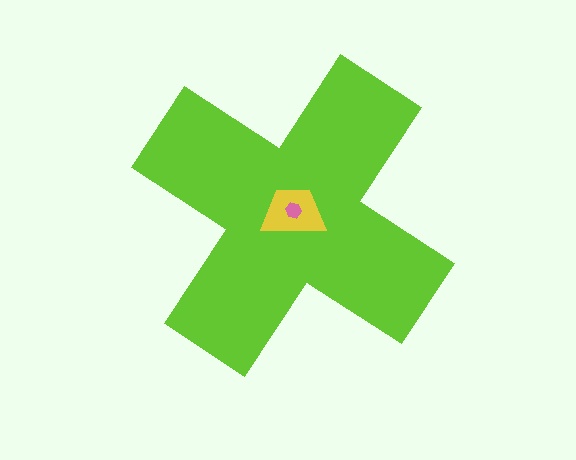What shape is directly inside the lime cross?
The yellow trapezoid.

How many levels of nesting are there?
3.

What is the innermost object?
The pink hexagon.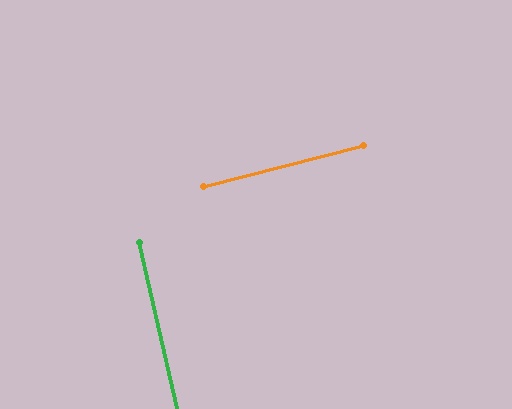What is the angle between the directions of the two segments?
Approximately 89 degrees.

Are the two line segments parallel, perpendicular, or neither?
Perpendicular — they meet at approximately 89°.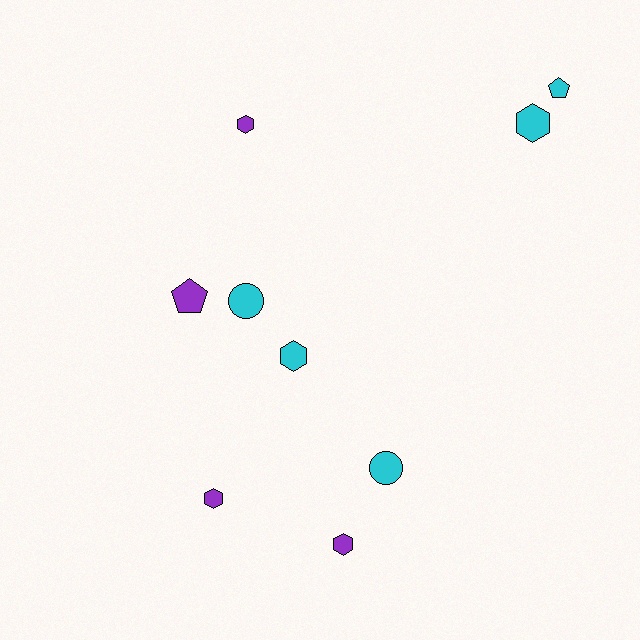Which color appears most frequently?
Cyan, with 5 objects.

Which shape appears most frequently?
Hexagon, with 5 objects.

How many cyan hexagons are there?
There are 2 cyan hexagons.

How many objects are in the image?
There are 9 objects.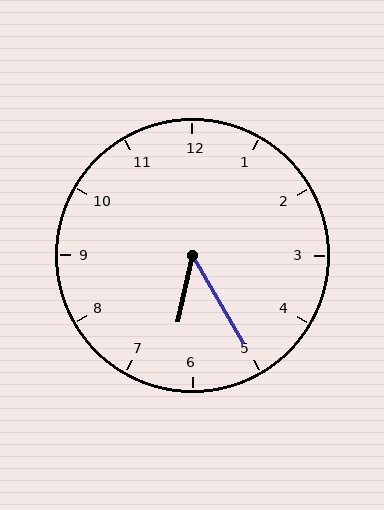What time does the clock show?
6:25.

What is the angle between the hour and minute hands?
Approximately 42 degrees.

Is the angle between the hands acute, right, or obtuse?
It is acute.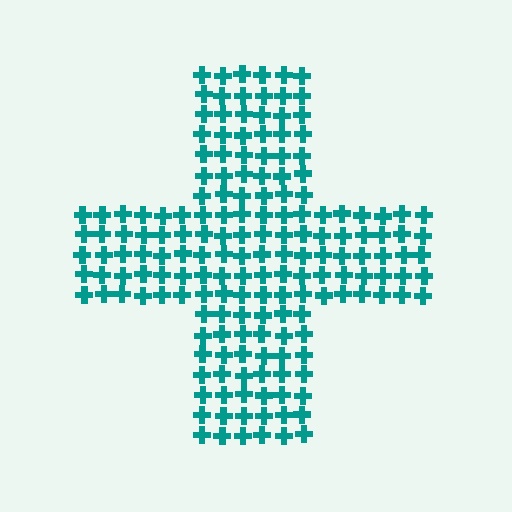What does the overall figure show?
The overall figure shows a cross.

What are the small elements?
The small elements are crosses.